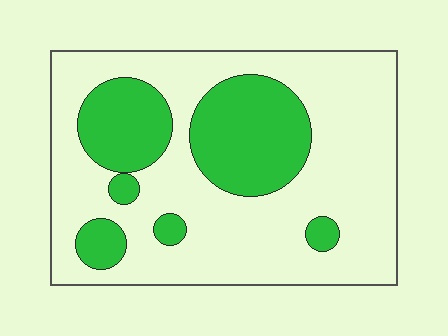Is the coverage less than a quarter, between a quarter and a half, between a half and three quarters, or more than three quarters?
Between a quarter and a half.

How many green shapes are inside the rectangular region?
6.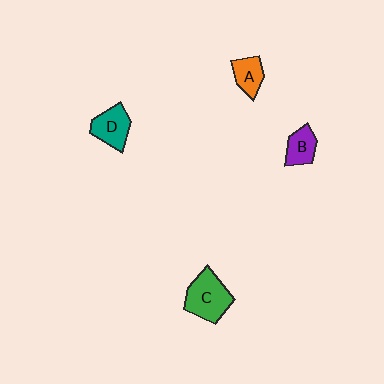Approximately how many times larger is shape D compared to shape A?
Approximately 1.3 times.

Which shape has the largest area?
Shape C (green).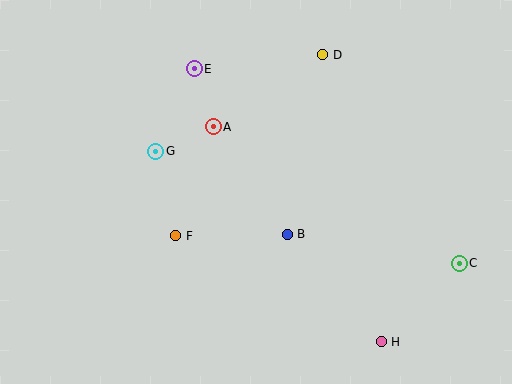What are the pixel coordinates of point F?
Point F is at (176, 236).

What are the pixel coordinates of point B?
Point B is at (287, 234).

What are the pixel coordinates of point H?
Point H is at (381, 342).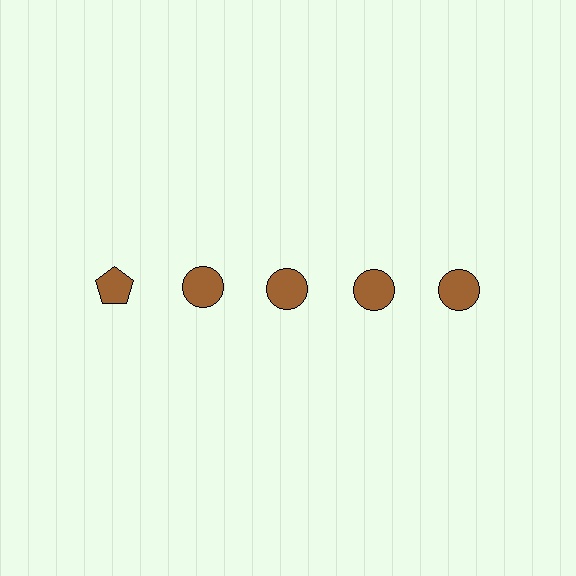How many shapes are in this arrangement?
There are 5 shapes arranged in a grid pattern.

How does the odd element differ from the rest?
It has a different shape: pentagon instead of circle.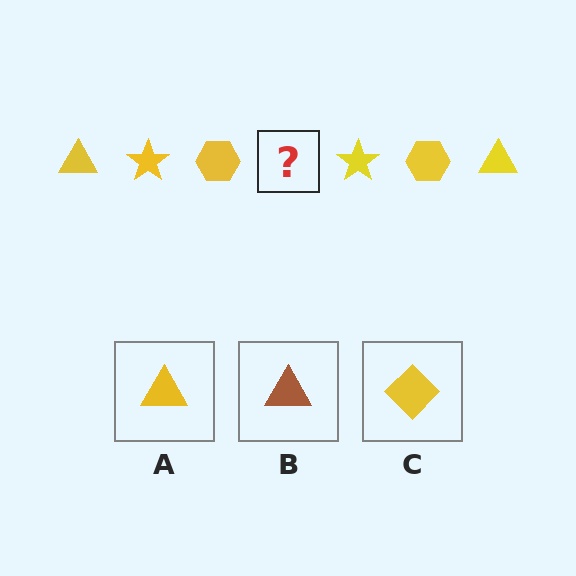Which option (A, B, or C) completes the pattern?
A.